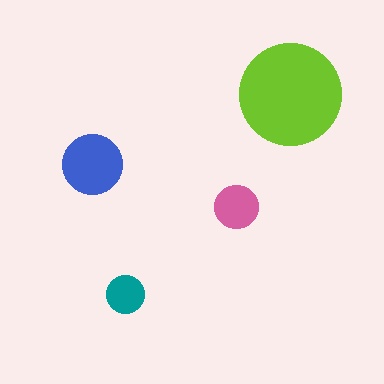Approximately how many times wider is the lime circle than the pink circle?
About 2.5 times wider.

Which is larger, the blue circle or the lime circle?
The lime one.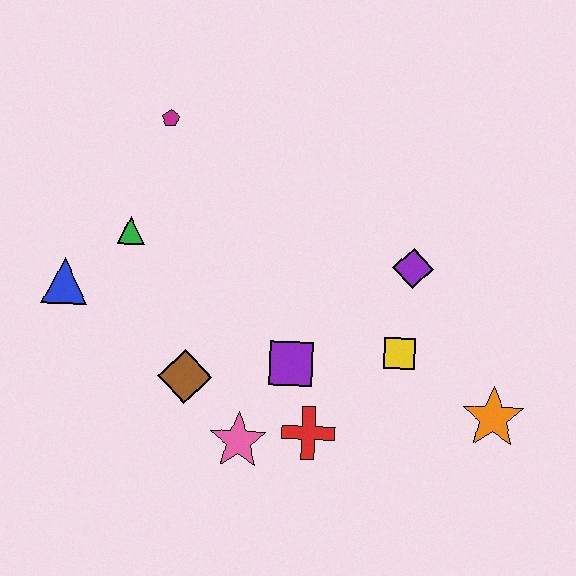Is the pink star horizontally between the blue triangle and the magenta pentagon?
No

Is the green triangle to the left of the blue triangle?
No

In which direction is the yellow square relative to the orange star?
The yellow square is to the left of the orange star.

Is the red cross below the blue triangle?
Yes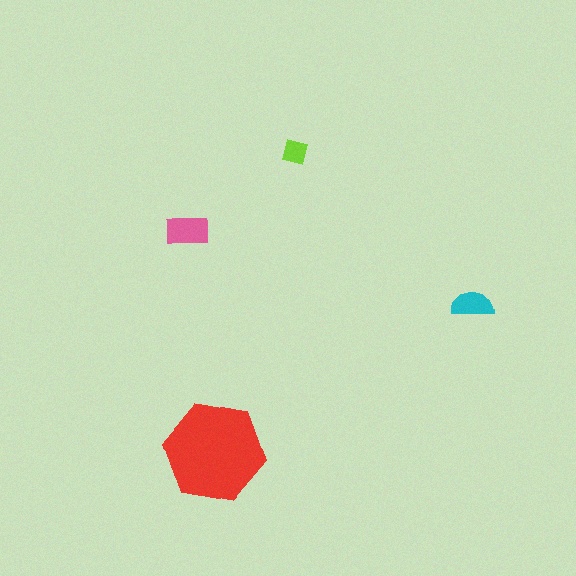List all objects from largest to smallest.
The red hexagon, the pink rectangle, the cyan semicircle, the lime square.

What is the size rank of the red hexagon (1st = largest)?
1st.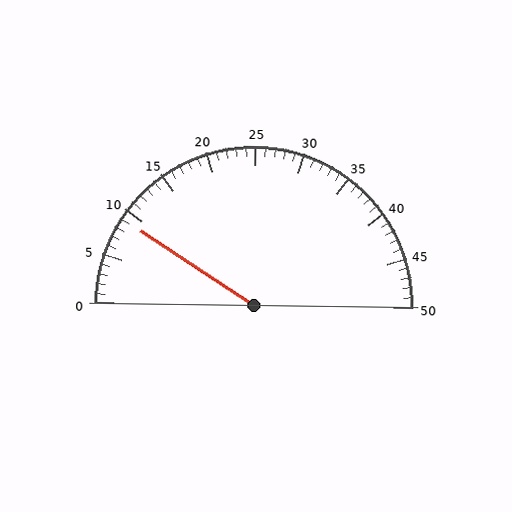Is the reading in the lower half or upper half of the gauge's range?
The reading is in the lower half of the range (0 to 50).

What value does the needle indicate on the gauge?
The needle indicates approximately 9.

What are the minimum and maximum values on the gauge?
The gauge ranges from 0 to 50.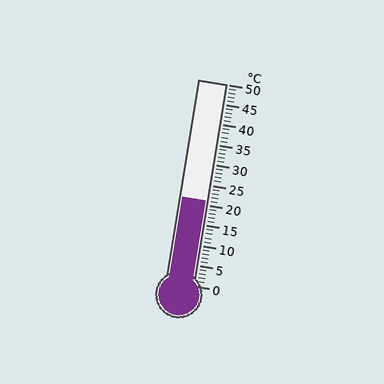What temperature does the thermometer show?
The thermometer shows approximately 21°C.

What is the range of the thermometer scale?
The thermometer scale ranges from 0°C to 50°C.